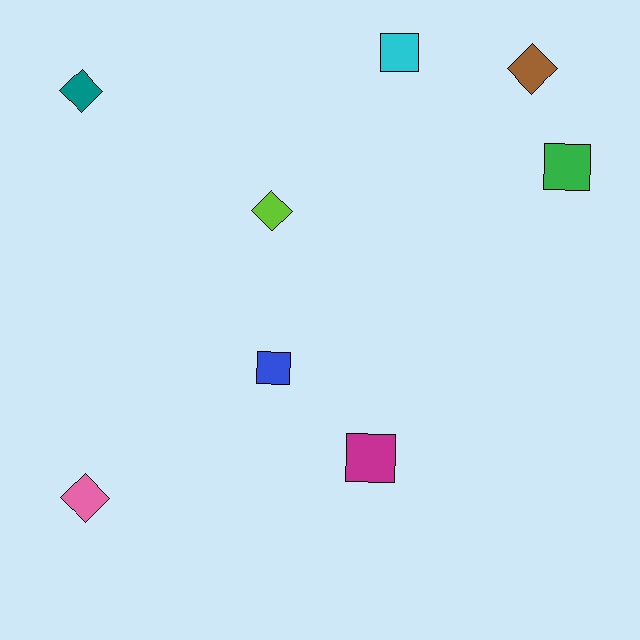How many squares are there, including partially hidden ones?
There are 4 squares.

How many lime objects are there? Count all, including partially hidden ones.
There is 1 lime object.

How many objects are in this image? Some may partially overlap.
There are 8 objects.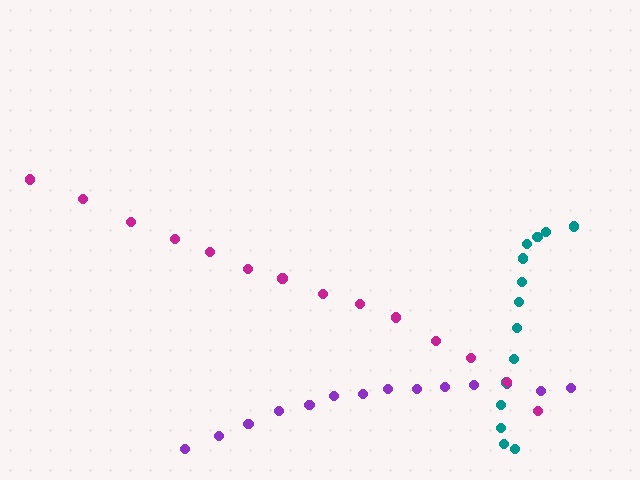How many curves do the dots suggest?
There are 3 distinct paths.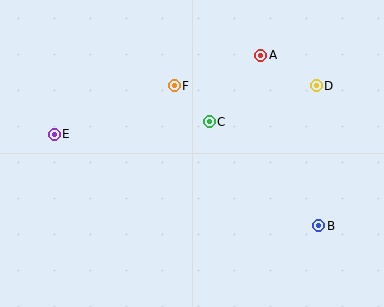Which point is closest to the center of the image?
Point C at (209, 122) is closest to the center.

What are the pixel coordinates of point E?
Point E is at (54, 134).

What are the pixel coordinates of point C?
Point C is at (209, 122).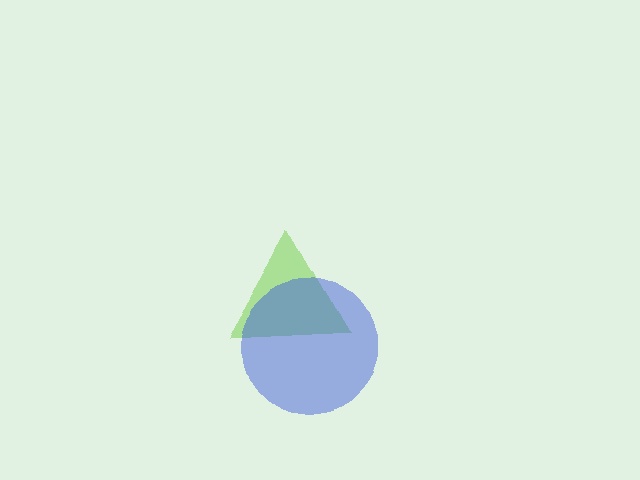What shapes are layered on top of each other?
The layered shapes are: a lime triangle, a blue circle.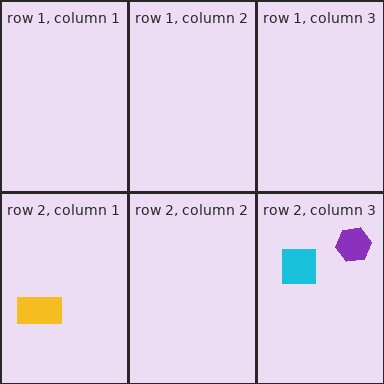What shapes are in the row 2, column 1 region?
The yellow rectangle.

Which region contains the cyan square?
The row 2, column 3 region.